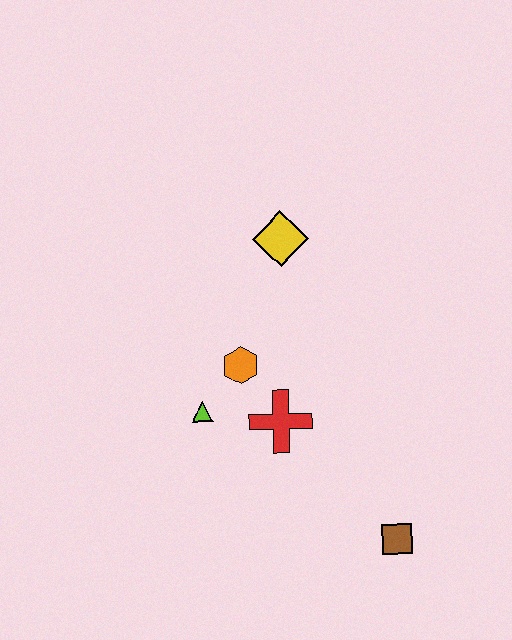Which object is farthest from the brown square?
The yellow diamond is farthest from the brown square.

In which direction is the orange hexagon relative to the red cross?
The orange hexagon is above the red cross.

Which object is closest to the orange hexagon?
The lime triangle is closest to the orange hexagon.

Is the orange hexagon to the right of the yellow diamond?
No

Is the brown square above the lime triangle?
No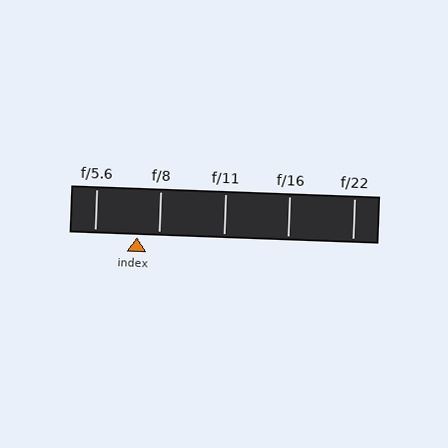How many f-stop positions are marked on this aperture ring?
There are 5 f-stop positions marked.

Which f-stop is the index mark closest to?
The index mark is closest to f/8.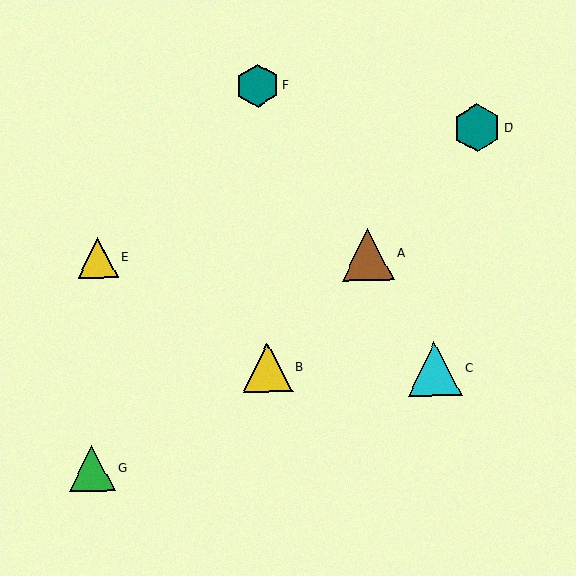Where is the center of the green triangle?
The center of the green triangle is at (92, 468).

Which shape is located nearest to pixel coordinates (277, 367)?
The yellow triangle (labeled B) at (267, 367) is nearest to that location.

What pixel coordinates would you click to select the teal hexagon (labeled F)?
Click at (258, 86) to select the teal hexagon F.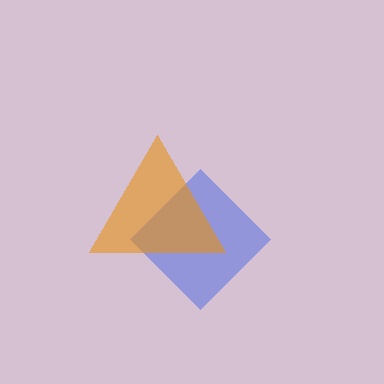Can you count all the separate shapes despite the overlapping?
Yes, there are 2 separate shapes.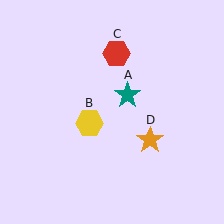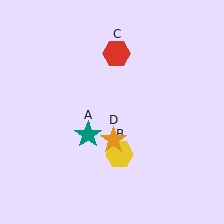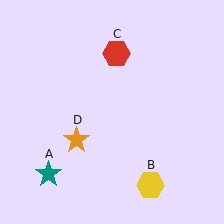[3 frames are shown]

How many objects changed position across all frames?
3 objects changed position: teal star (object A), yellow hexagon (object B), orange star (object D).